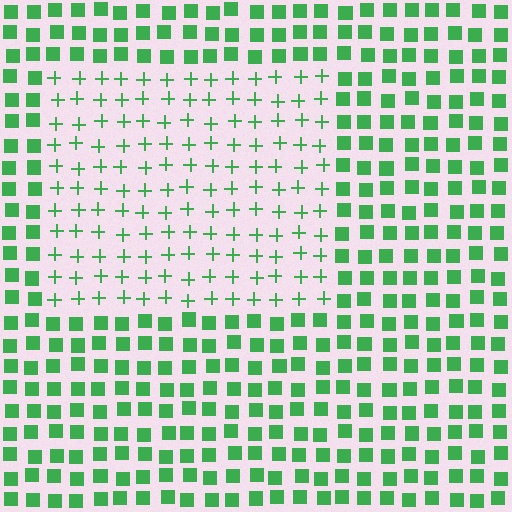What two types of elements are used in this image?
The image uses plus signs inside the rectangle region and squares outside it.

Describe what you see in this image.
The image is filled with small green elements arranged in a uniform grid. A rectangle-shaped region contains plus signs, while the surrounding area contains squares. The boundary is defined purely by the change in element shape.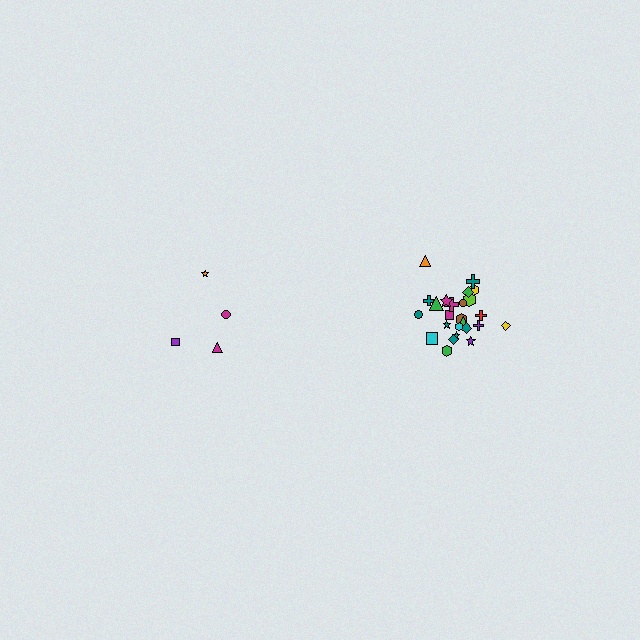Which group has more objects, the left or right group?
The right group.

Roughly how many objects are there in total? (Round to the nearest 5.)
Roughly 30 objects in total.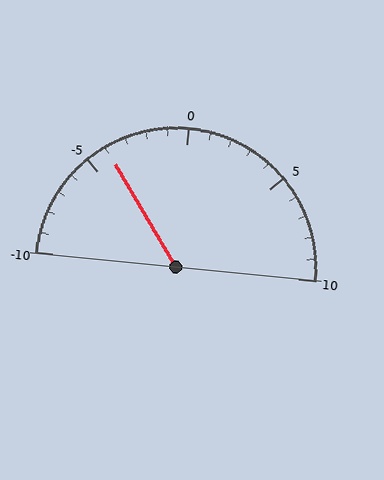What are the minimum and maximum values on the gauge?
The gauge ranges from -10 to 10.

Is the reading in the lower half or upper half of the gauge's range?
The reading is in the lower half of the range (-10 to 10).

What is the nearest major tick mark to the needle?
The nearest major tick mark is -5.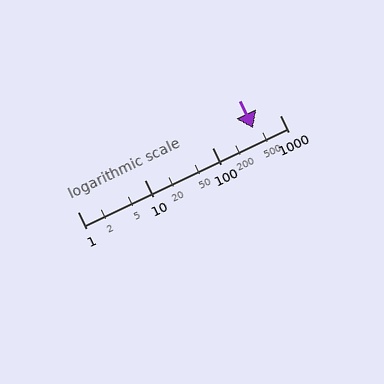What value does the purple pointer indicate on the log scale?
The pointer indicates approximately 400.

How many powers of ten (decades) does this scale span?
The scale spans 3 decades, from 1 to 1000.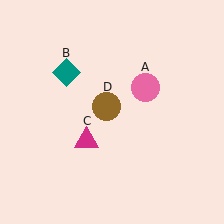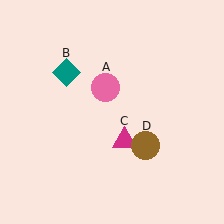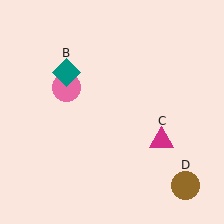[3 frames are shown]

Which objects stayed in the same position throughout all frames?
Teal diamond (object B) remained stationary.